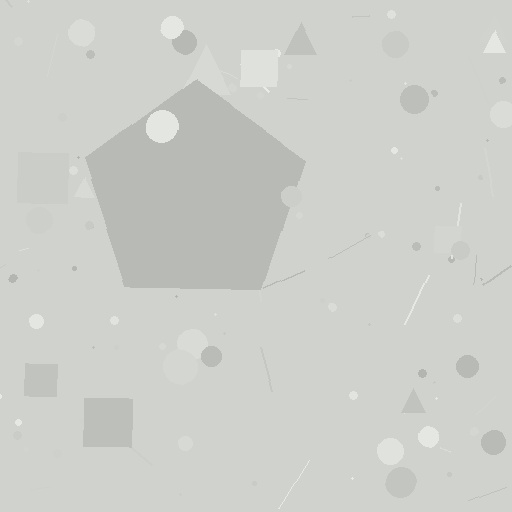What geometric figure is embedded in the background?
A pentagon is embedded in the background.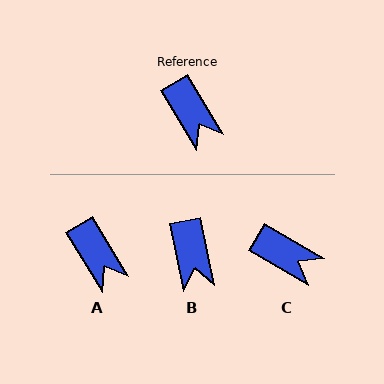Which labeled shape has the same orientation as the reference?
A.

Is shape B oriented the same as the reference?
No, it is off by about 20 degrees.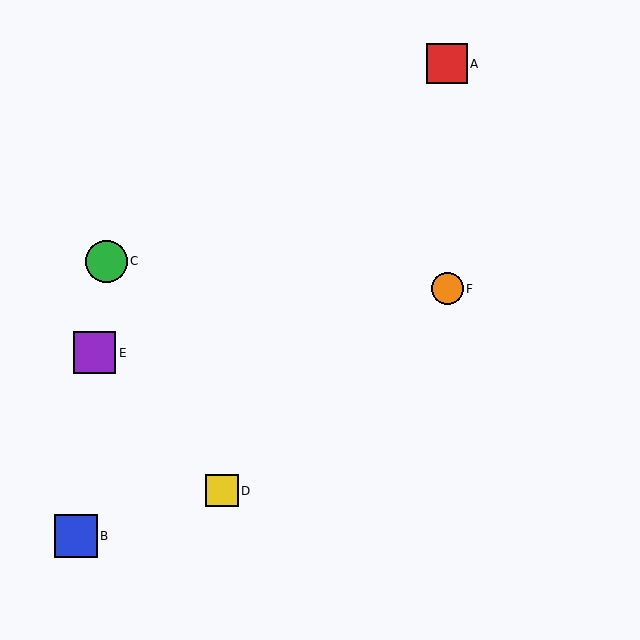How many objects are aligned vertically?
2 objects (A, F) are aligned vertically.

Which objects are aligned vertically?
Objects A, F are aligned vertically.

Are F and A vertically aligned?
Yes, both are at x≈447.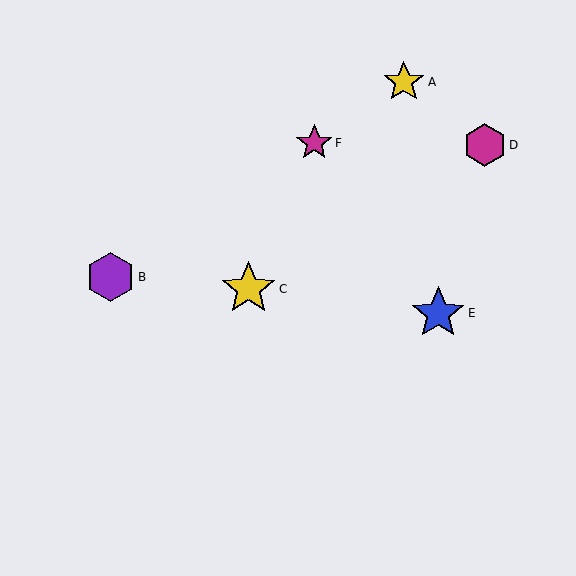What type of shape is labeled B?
Shape B is a purple hexagon.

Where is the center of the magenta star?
The center of the magenta star is at (314, 143).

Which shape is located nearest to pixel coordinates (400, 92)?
The yellow star (labeled A) at (404, 82) is nearest to that location.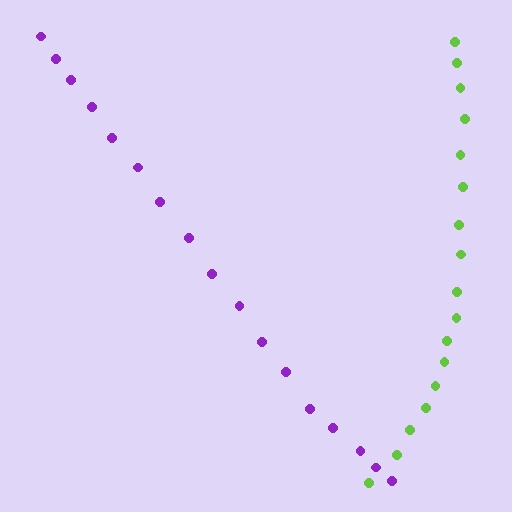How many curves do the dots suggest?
There are 2 distinct paths.